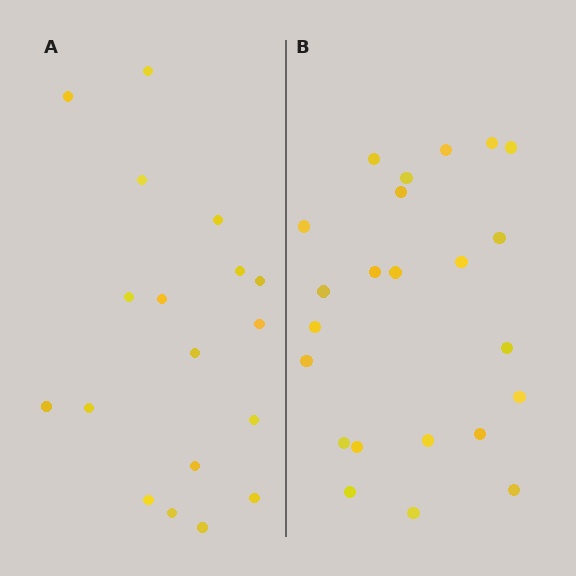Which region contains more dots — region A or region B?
Region B (the right region) has more dots.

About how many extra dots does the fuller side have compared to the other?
Region B has about 5 more dots than region A.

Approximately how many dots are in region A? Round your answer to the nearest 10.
About 20 dots. (The exact count is 18, which rounds to 20.)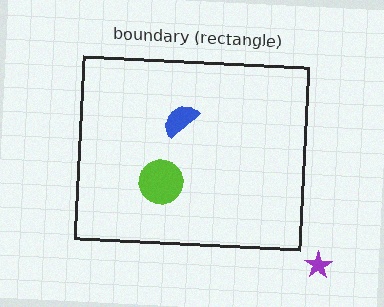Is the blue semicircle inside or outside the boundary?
Inside.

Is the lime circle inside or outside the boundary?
Inside.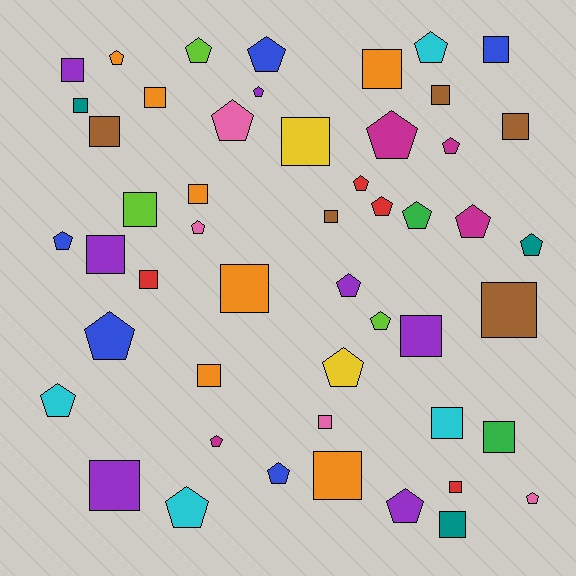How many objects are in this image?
There are 50 objects.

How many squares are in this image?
There are 25 squares.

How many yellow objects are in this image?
There are 2 yellow objects.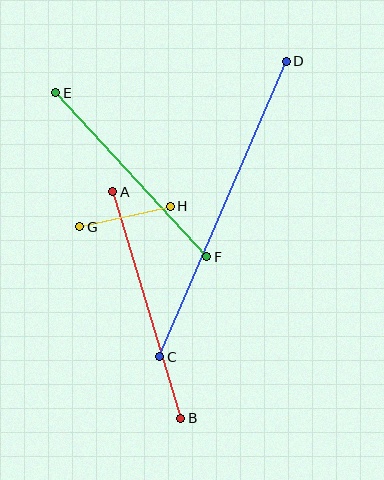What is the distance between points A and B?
The distance is approximately 236 pixels.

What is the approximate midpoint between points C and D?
The midpoint is at approximately (223, 209) pixels.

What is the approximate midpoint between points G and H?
The midpoint is at approximately (125, 217) pixels.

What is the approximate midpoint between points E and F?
The midpoint is at approximately (131, 175) pixels.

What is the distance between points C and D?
The distance is approximately 322 pixels.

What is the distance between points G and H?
The distance is approximately 93 pixels.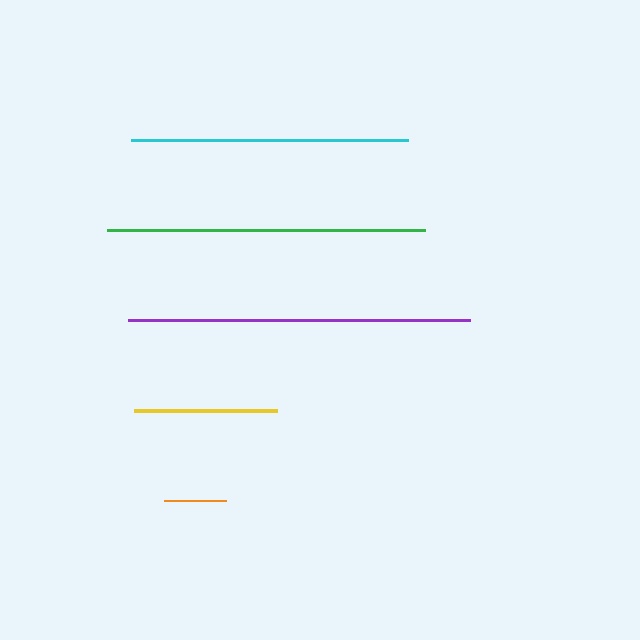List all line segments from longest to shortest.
From longest to shortest: purple, green, cyan, yellow, orange.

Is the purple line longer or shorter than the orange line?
The purple line is longer than the orange line.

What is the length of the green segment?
The green segment is approximately 318 pixels long.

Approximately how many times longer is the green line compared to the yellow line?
The green line is approximately 2.2 times the length of the yellow line.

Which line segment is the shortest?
The orange line is the shortest at approximately 62 pixels.